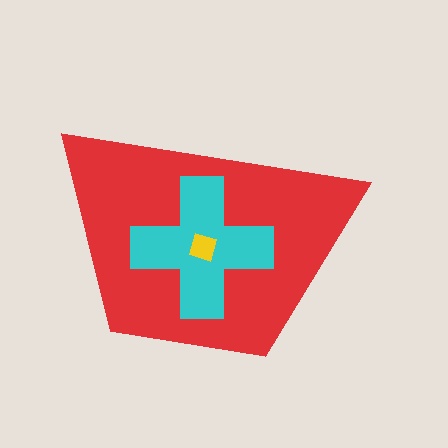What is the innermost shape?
The yellow diamond.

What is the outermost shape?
The red trapezoid.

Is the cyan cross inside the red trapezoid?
Yes.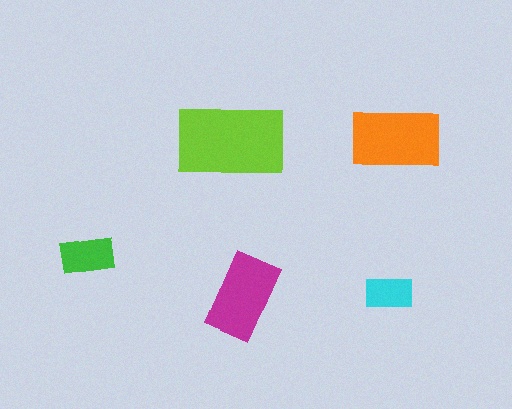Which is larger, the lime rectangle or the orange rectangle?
The lime one.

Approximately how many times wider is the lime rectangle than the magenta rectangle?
About 1.5 times wider.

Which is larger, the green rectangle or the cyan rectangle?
The green one.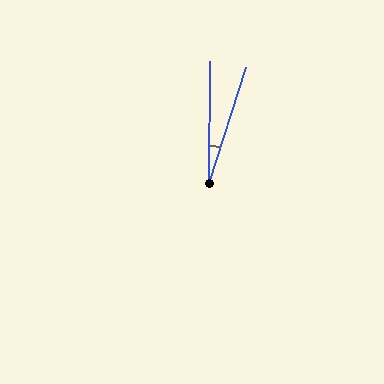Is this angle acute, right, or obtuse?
It is acute.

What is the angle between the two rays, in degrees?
Approximately 17 degrees.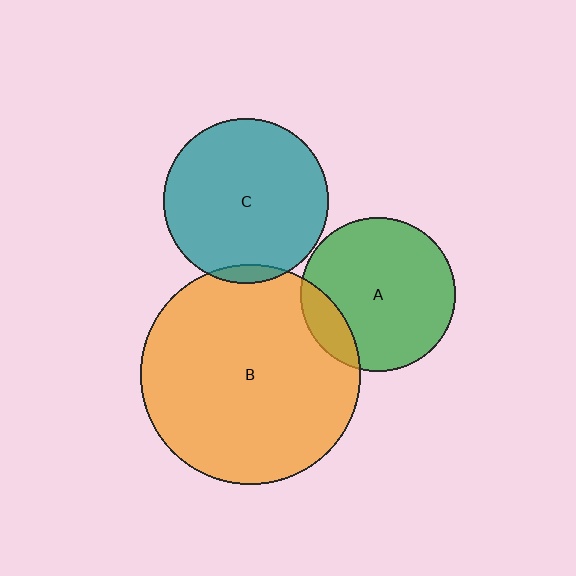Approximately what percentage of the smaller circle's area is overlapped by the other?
Approximately 5%.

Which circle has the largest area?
Circle B (orange).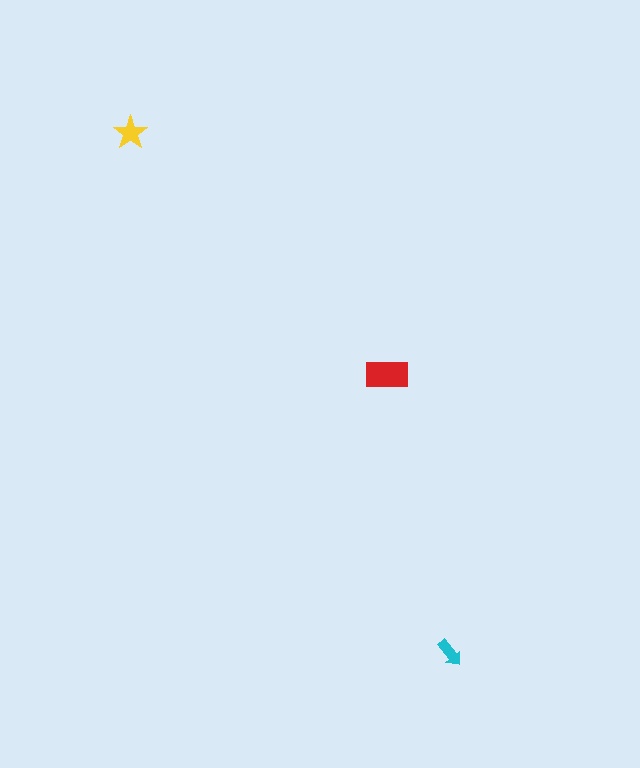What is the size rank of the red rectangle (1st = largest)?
1st.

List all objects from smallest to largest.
The cyan arrow, the yellow star, the red rectangle.